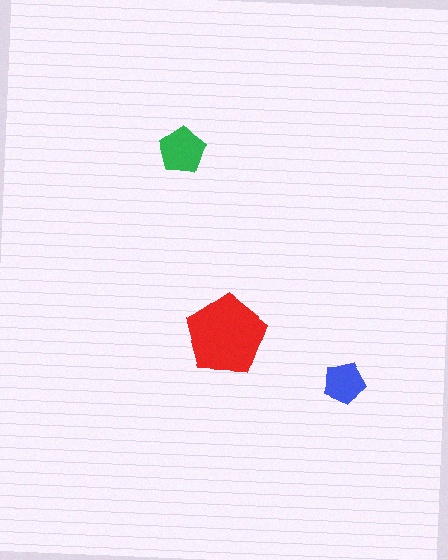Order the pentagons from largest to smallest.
the red one, the green one, the blue one.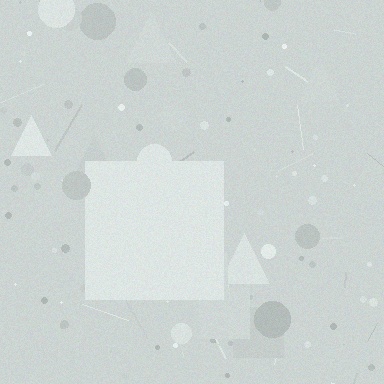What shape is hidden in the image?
A square is hidden in the image.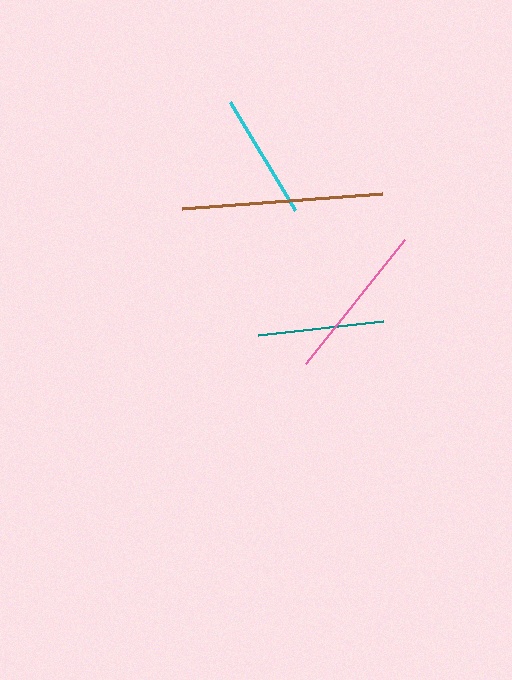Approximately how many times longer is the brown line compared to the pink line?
The brown line is approximately 1.3 times the length of the pink line.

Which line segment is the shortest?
The teal line is the shortest at approximately 126 pixels.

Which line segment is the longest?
The brown line is the longest at approximately 201 pixels.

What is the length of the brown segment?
The brown segment is approximately 201 pixels long.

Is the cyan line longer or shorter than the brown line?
The brown line is longer than the cyan line.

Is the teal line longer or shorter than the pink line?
The pink line is longer than the teal line.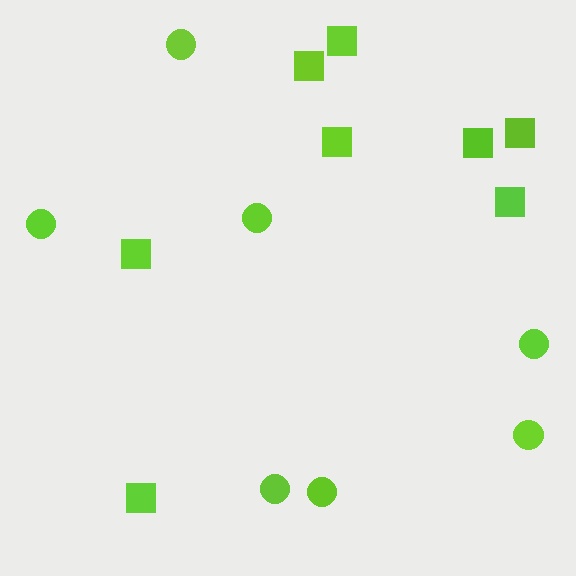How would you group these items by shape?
There are 2 groups: one group of squares (8) and one group of circles (7).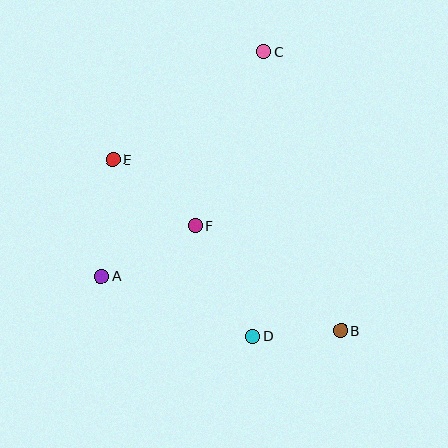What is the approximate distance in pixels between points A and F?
The distance between A and F is approximately 106 pixels.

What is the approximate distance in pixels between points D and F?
The distance between D and F is approximately 125 pixels.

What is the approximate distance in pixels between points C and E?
The distance between C and E is approximately 186 pixels.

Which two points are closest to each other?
Points B and D are closest to each other.